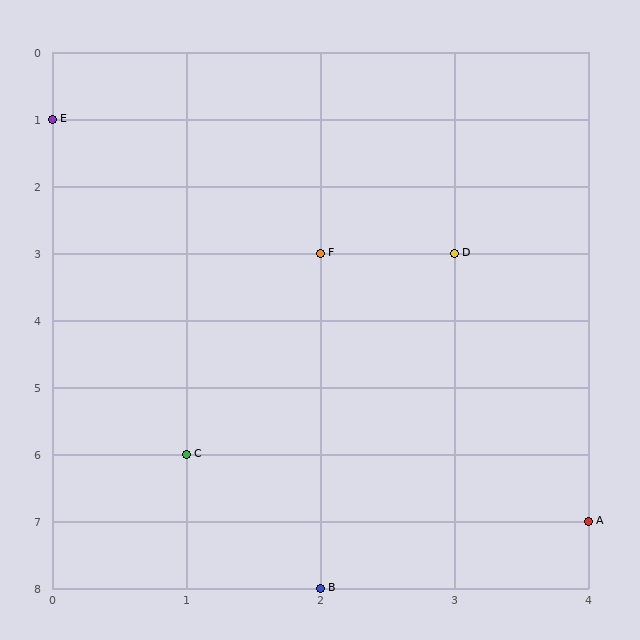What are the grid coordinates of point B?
Point B is at grid coordinates (2, 8).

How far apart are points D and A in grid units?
Points D and A are 1 column and 4 rows apart (about 4.1 grid units diagonally).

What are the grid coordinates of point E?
Point E is at grid coordinates (0, 1).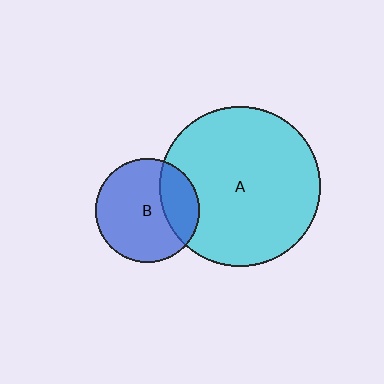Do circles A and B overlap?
Yes.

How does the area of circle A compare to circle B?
Approximately 2.4 times.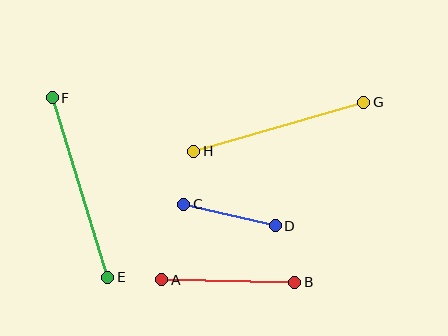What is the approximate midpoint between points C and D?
The midpoint is at approximately (229, 215) pixels.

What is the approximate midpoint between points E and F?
The midpoint is at approximately (80, 188) pixels.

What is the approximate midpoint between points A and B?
The midpoint is at approximately (228, 281) pixels.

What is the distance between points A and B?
The distance is approximately 133 pixels.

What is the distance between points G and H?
The distance is approximately 177 pixels.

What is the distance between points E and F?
The distance is approximately 188 pixels.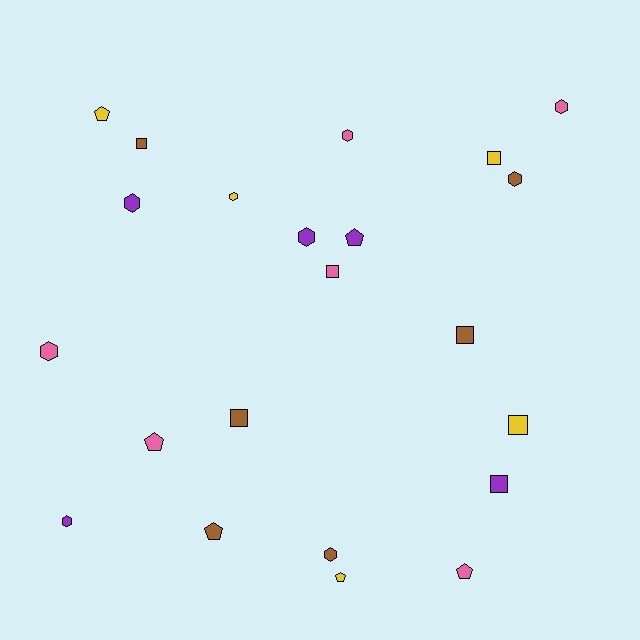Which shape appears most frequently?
Hexagon, with 9 objects.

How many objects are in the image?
There are 22 objects.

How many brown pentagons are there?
There is 1 brown pentagon.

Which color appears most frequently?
Brown, with 6 objects.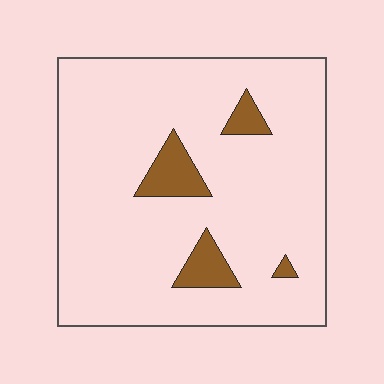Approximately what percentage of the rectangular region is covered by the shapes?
Approximately 10%.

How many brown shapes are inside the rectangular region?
4.